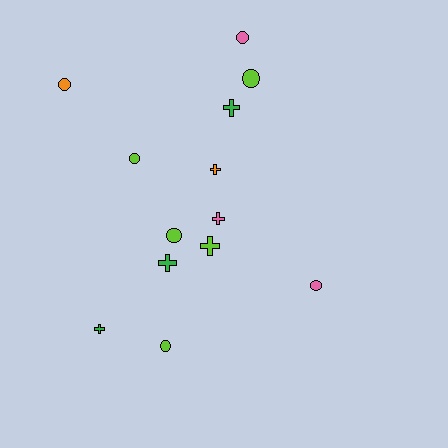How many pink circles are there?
There are 2 pink circles.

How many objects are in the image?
There are 13 objects.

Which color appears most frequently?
Lime, with 5 objects.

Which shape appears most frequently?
Circle, with 7 objects.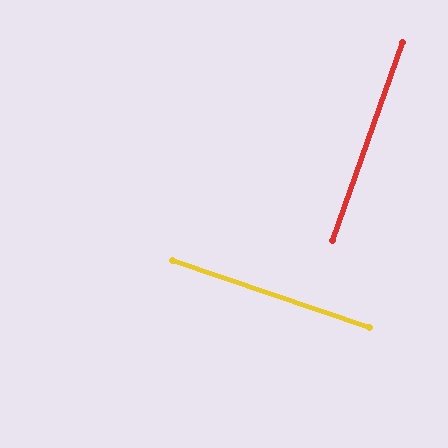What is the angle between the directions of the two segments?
Approximately 89 degrees.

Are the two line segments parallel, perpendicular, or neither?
Perpendicular — they meet at approximately 89°.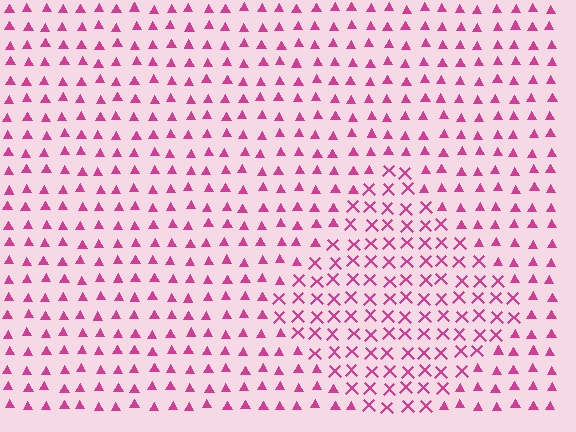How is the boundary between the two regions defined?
The boundary is defined by a change in element shape: X marks inside vs. triangles outside. All elements share the same color and spacing.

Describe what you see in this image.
The image is filled with small magenta elements arranged in a uniform grid. A diamond-shaped region contains X marks, while the surrounding area contains triangles. The boundary is defined purely by the change in element shape.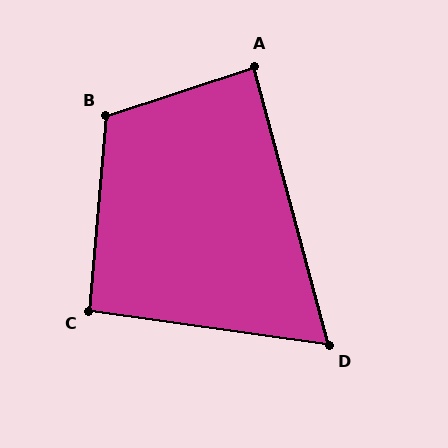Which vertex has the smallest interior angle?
D, at approximately 67 degrees.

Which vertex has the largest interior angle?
B, at approximately 113 degrees.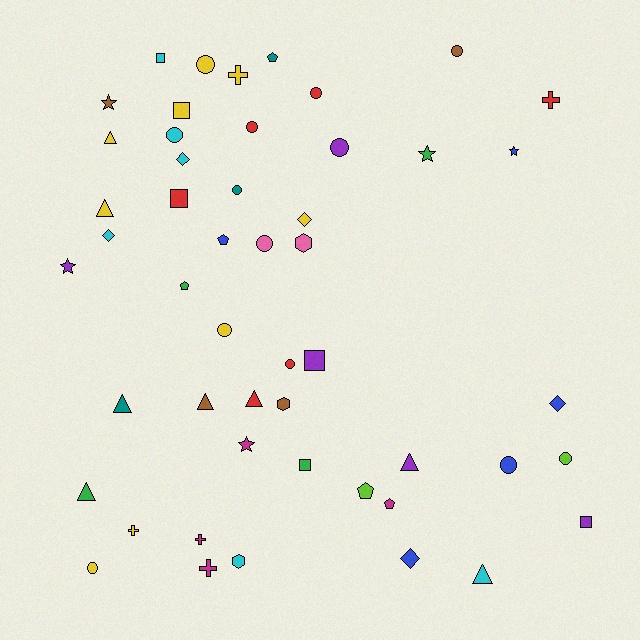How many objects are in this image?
There are 50 objects.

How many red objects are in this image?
There are 6 red objects.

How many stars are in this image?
There are 5 stars.